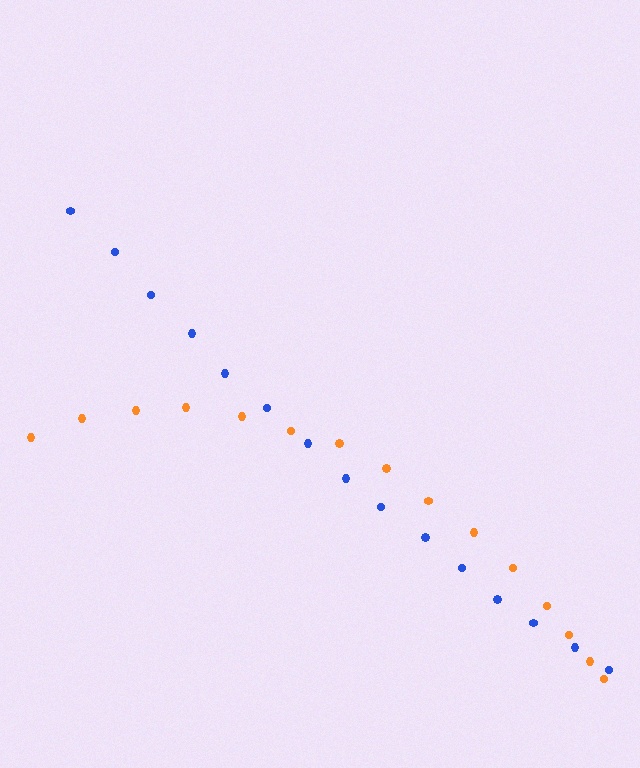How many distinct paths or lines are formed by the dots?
There are 2 distinct paths.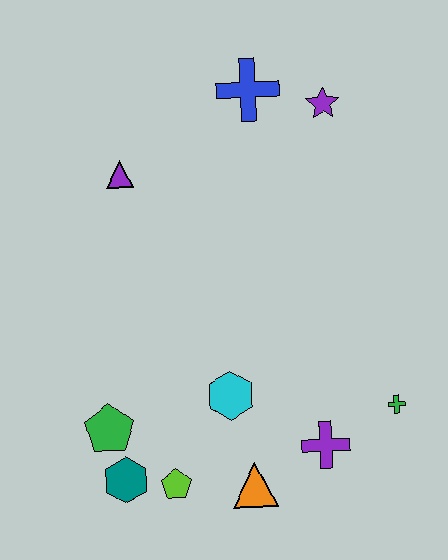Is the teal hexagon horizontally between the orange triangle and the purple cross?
No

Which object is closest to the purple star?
The blue cross is closest to the purple star.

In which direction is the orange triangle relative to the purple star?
The orange triangle is below the purple star.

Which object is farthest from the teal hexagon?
The purple star is farthest from the teal hexagon.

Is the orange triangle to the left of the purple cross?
Yes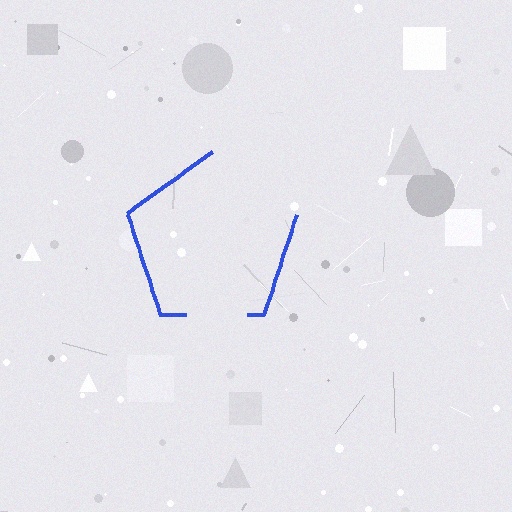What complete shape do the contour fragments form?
The contour fragments form a pentagon.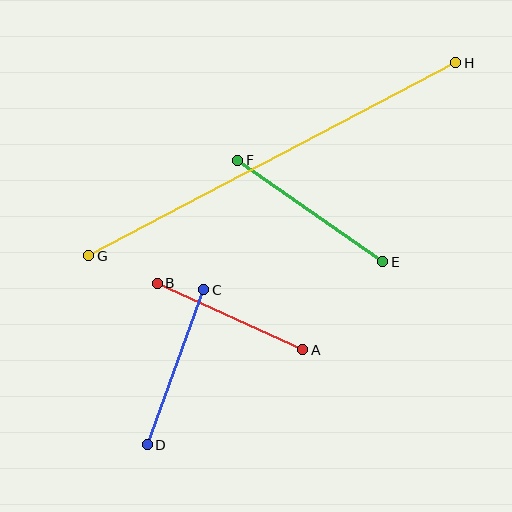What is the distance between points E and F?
The distance is approximately 178 pixels.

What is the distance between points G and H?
The distance is approximately 415 pixels.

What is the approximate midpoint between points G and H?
The midpoint is at approximately (272, 159) pixels.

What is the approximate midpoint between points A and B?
The midpoint is at approximately (230, 317) pixels.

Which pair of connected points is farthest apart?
Points G and H are farthest apart.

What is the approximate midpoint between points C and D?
The midpoint is at approximately (176, 367) pixels.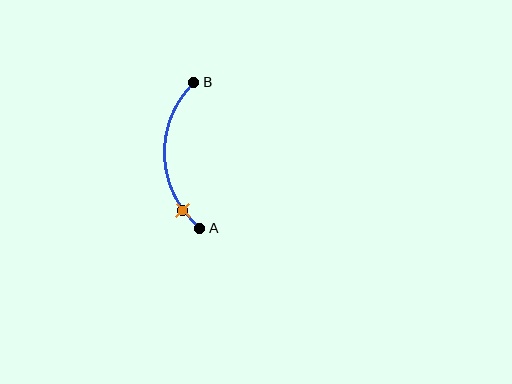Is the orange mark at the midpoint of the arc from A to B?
No. The orange mark lies on the arc but is closer to endpoint A. The arc midpoint would be at the point on the curve equidistant along the arc from both A and B.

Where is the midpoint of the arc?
The arc midpoint is the point on the curve farthest from the straight line joining A and B. It sits to the left of that line.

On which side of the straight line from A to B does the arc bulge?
The arc bulges to the left of the straight line connecting A and B.